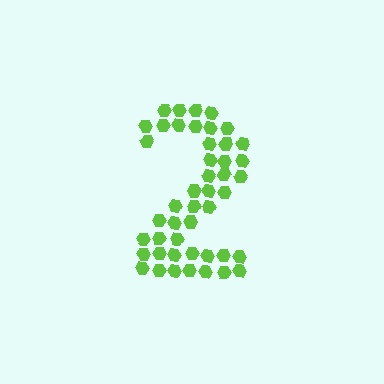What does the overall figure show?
The overall figure shows the digit 2.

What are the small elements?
The small elements are hexagons.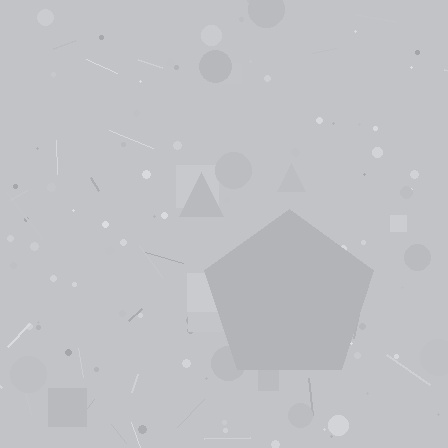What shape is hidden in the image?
A pentagon is hidden in the image.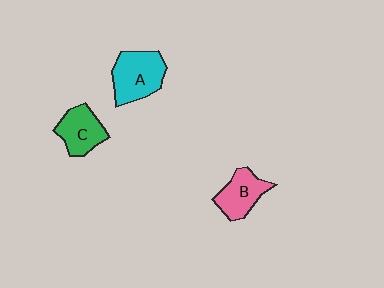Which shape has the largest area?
Shape A (cyan).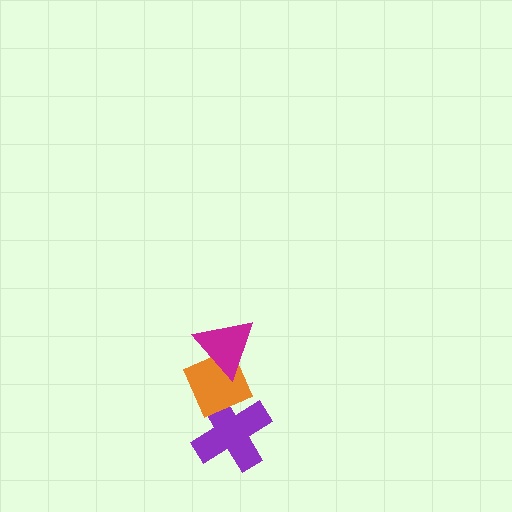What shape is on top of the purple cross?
The orange diamond is on top of the purple cross.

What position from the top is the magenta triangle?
The magenta triangle is 1st from the top.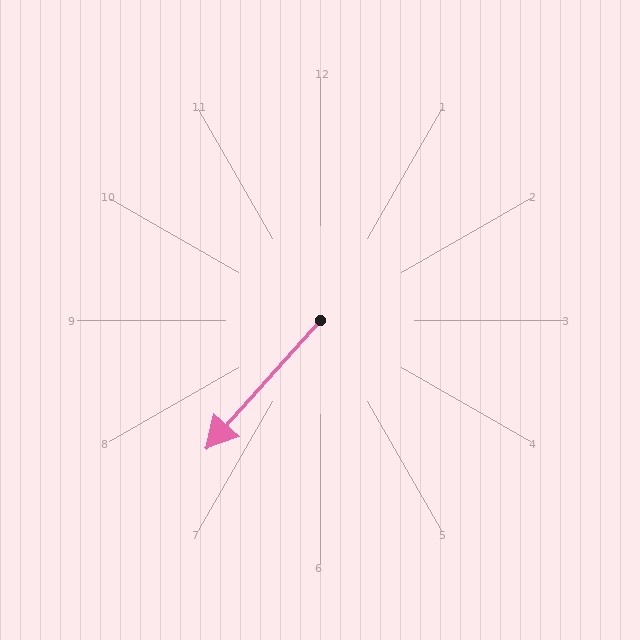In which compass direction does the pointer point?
Southwest.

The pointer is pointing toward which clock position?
Roughly 7 o'clock.